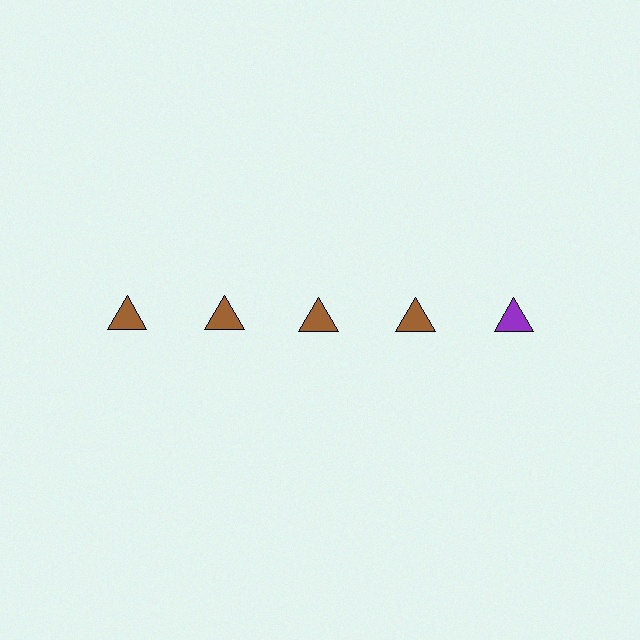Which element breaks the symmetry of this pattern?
The purple triangle in the top row, rightmost column breaks the symmetry. All other shapes are brown triangles.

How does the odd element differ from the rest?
It has a different color: purple instead of brown.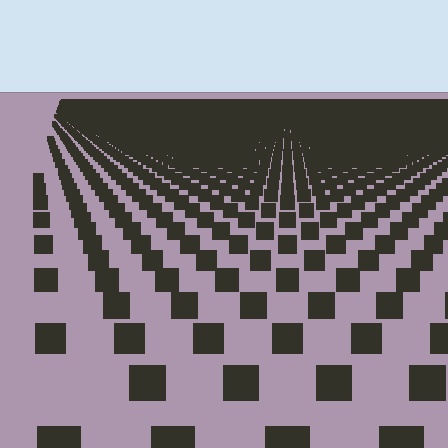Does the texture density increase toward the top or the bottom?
Density increases toward the top.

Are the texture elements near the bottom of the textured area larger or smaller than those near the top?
Larger. Near the bottom, elements are closer to the viewer and appear at a bigger on-screen size.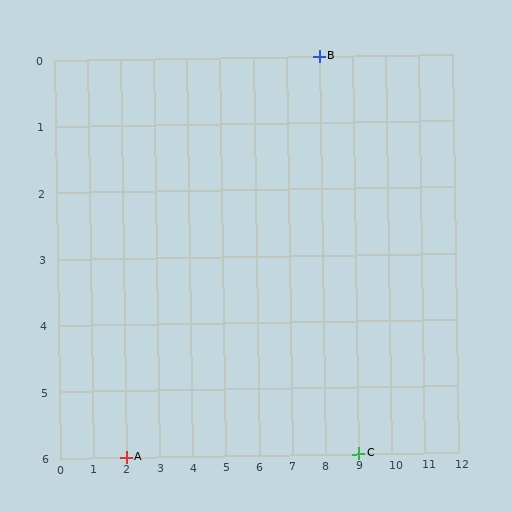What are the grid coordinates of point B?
Point B is at grid coordinates (8, 0).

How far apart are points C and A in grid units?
Points C and A are 7 columns apart.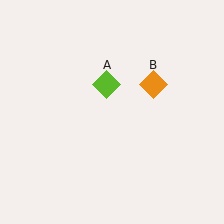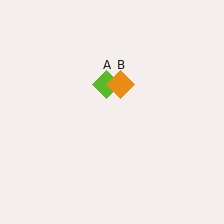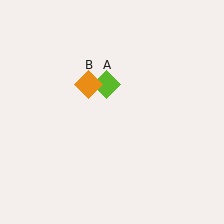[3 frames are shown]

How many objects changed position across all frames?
1 object changed position: orange diamond (object B).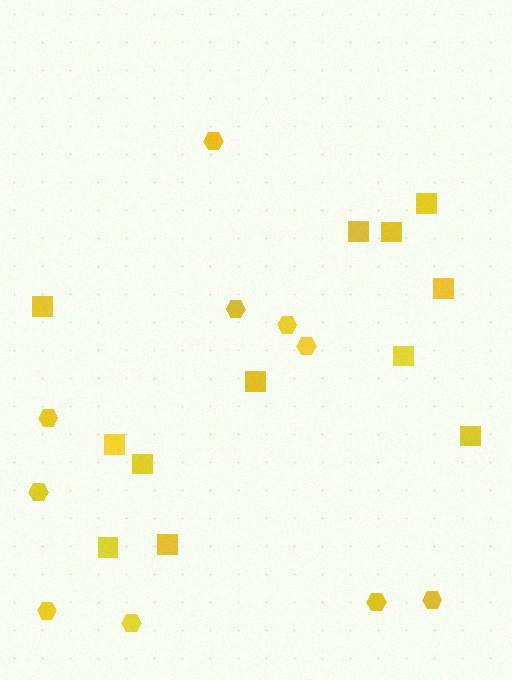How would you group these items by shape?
There are 2 groups: one group of squares (12) and one group of hexagons (10).